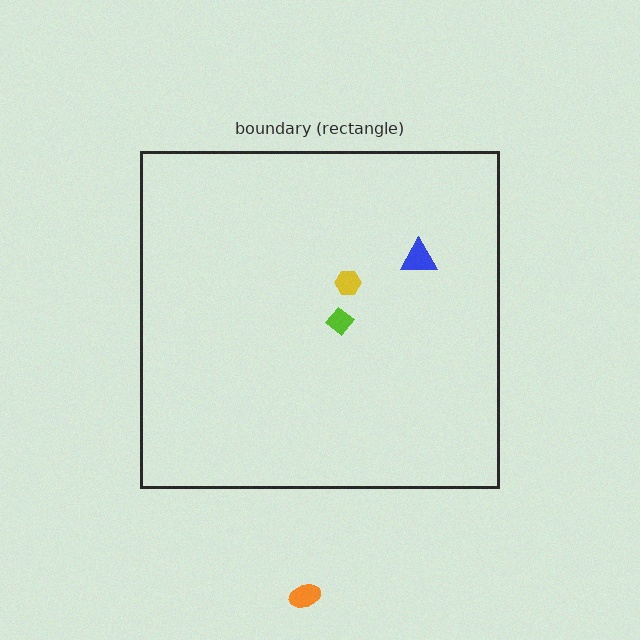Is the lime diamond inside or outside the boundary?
Inside.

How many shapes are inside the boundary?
3 inside, 1 outside.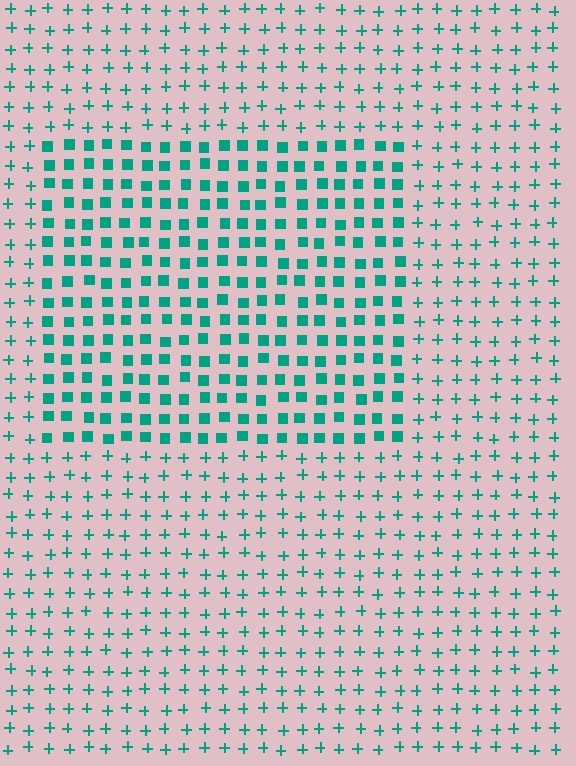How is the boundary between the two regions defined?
The boundary is defined by a change in element shape: squares inside vs. plus signs outside. All elements share the same color and spacing.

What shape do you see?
I see a rectangle.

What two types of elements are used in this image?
The image uses squares inside the rectangle region and plus signs outside it.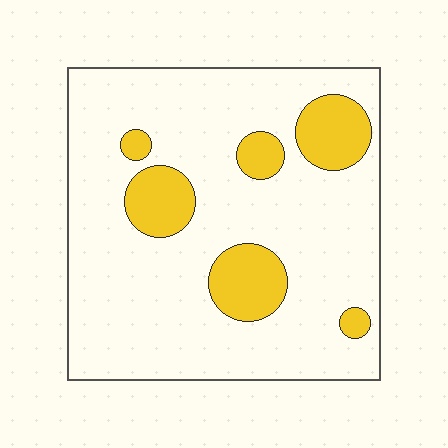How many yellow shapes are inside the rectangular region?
6.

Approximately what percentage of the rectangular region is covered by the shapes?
Approximately 15%.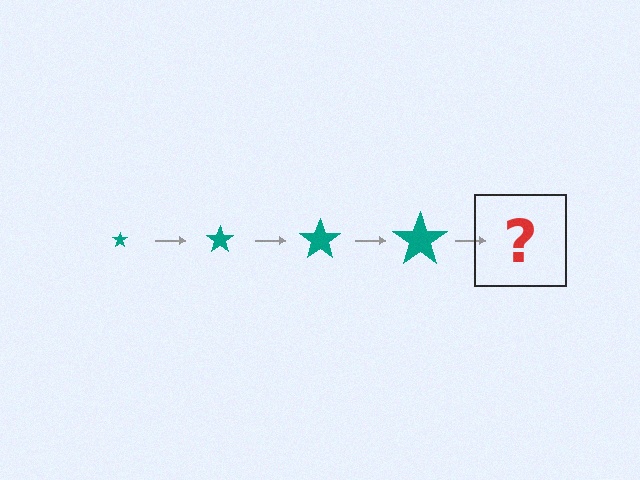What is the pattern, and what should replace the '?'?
The pattern is that the star gets progressively larger each step. The '?' should be a teal star, larger than the previous one.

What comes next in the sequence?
The next element should be a teal star, larger than the previous one.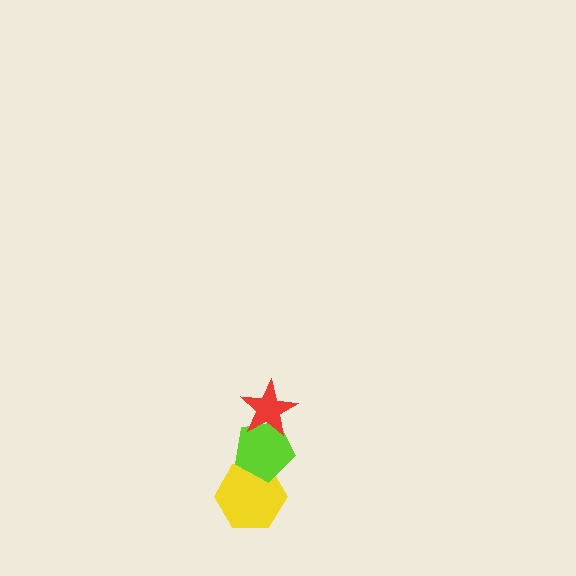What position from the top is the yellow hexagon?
The yellow hexagon is 3rd from the top.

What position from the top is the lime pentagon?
The lime pentagon is 2nd from the top.